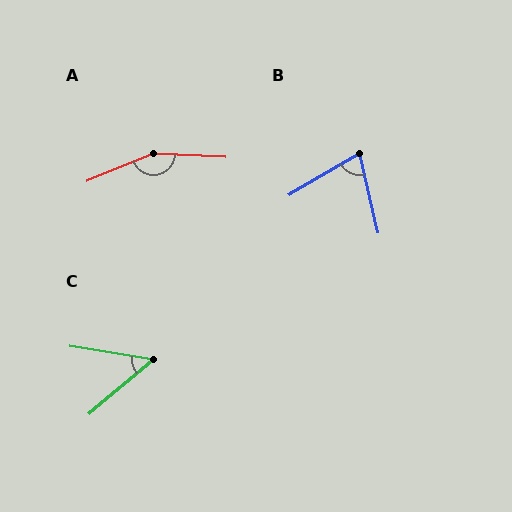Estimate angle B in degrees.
Approximately 73 degrees.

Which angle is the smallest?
C, at approximately 49 degrees.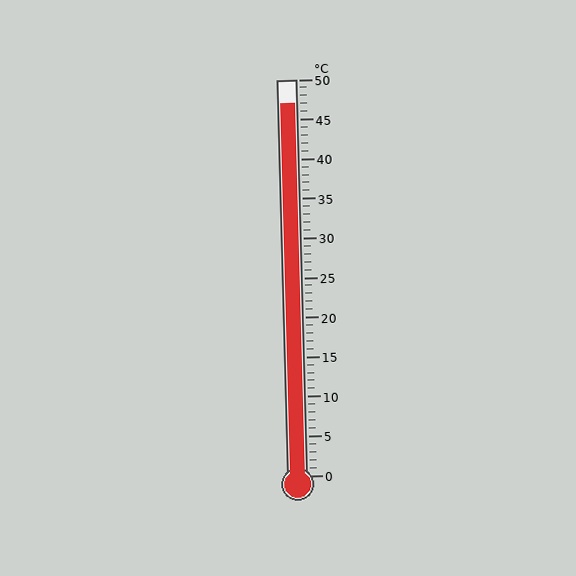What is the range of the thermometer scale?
The thermometer scale ranges from 0°C to 50°C.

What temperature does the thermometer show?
The thermometer shows approximately 47°C.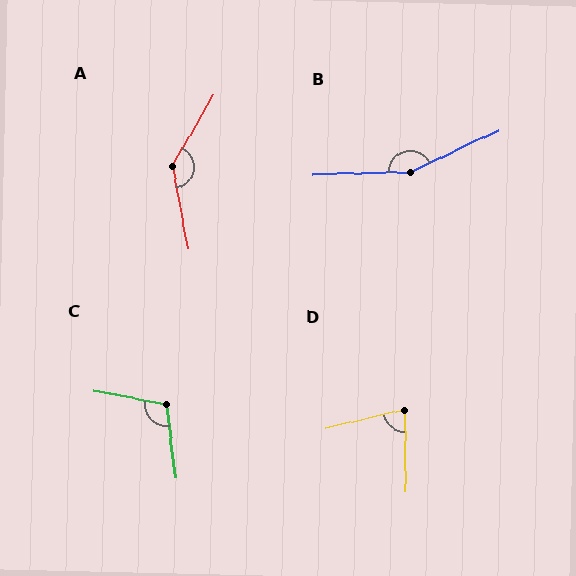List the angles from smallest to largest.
D (77°), C (107°), A (139°), B (156°).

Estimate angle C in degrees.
Approximately 107 degrees.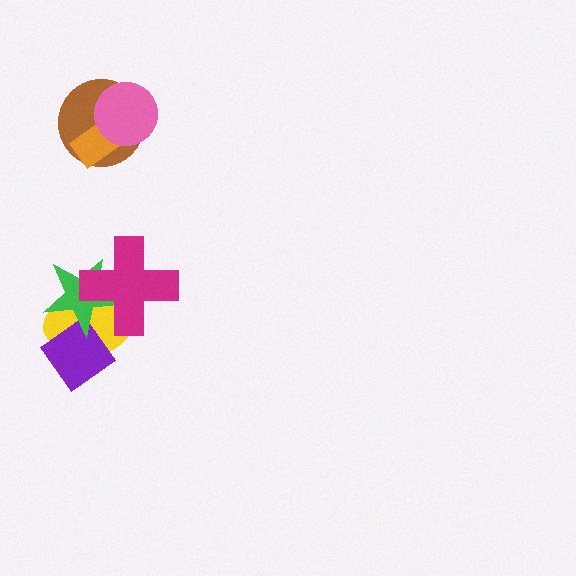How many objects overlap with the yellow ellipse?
3 objects overlap with the yellow ellipse.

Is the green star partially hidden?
Yes, it is partially covered by another shape.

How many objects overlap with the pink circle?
2 objects overlap with the pink circle.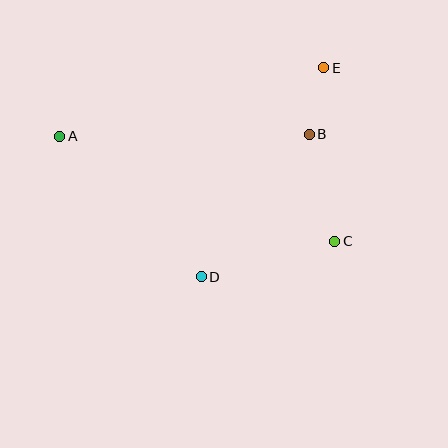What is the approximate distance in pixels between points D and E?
The distance between D and E is approximately 242 pixels.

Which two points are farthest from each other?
Points A and C are farthest from each other.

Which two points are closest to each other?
Points B and E are closest to each other.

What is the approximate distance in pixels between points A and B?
The distance between A and B is approximately 249 pixels.